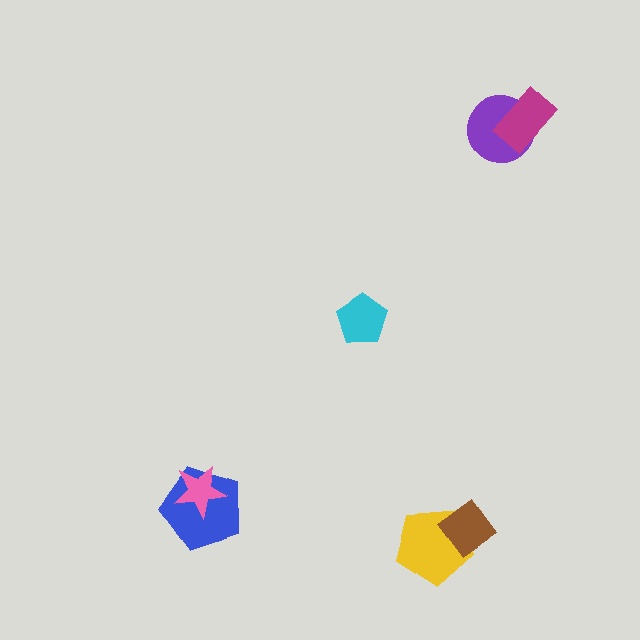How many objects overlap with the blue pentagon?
1 object overlaps with the blue pentagon.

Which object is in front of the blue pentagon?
The pink star is in front of the blue pentagon.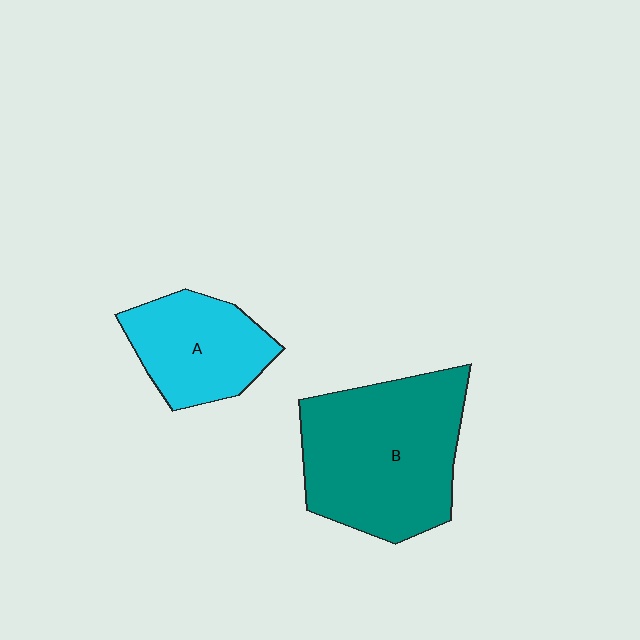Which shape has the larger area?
Shape B (teal).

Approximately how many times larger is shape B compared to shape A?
Approximately 1.8 times.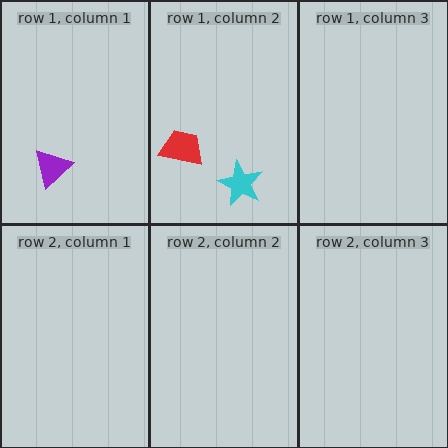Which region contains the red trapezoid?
The row 1, column 2 region.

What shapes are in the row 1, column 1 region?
The purple triangle.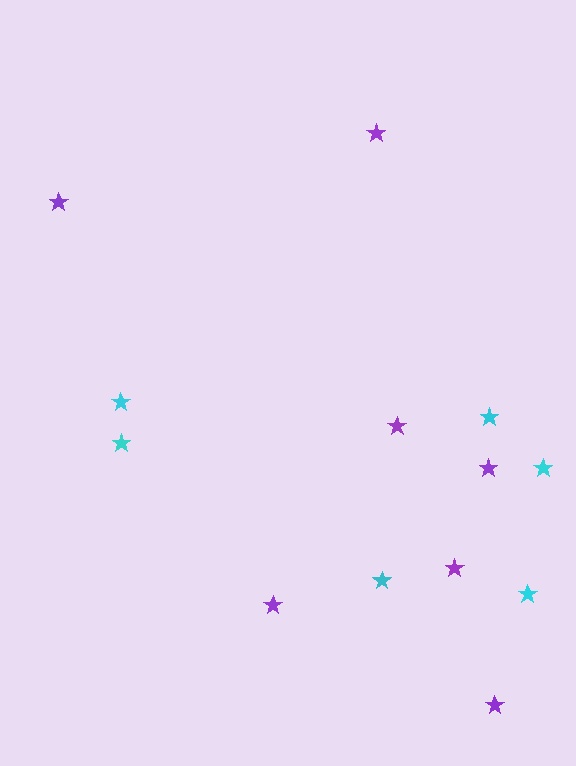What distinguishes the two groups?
There are 2 groups: one group of cyan stars (6) and one group of purple stars (7).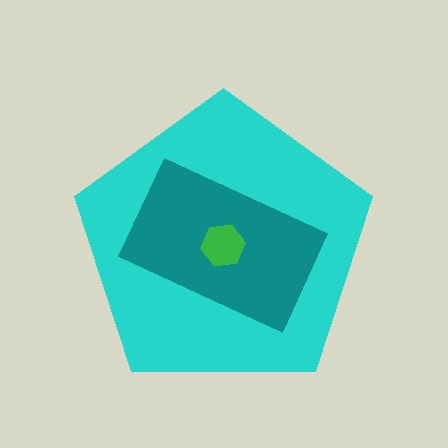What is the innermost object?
The green hexagon.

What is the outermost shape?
The cyan pentagon.